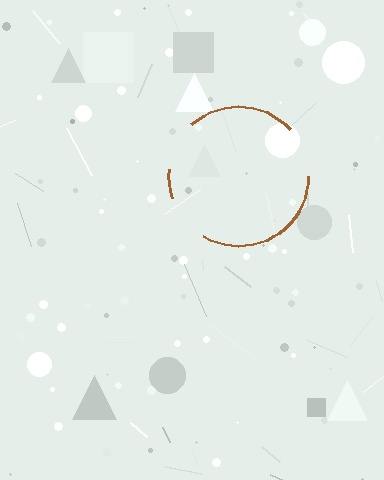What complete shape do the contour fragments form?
The contour fragments form a circle.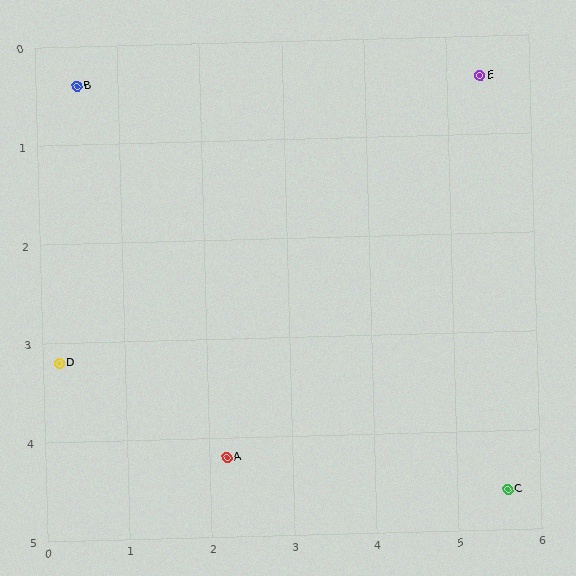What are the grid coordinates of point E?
Point E is at approximately (5.4, 0.4).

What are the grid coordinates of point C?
Point C is at approximately (5.6, 4.6).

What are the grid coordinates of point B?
Point B is at approximately (0.5, 0.4).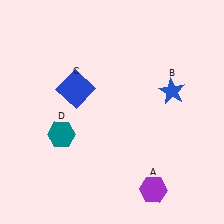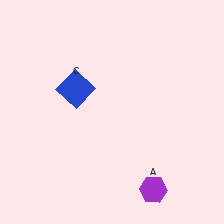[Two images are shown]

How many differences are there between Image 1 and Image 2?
There are 2 differences between the two images.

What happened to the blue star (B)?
The blue star (B) was removed in Image 2. It was in the top-right area of Image 1.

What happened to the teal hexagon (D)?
The teal hexagon (D) was removed in Image 2. It was in the bottom-left area of Image 1.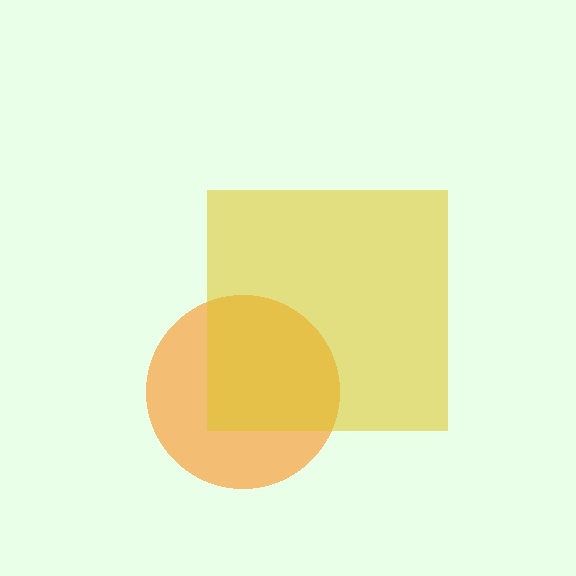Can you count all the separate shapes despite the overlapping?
Yes, there are 2 separate shapes.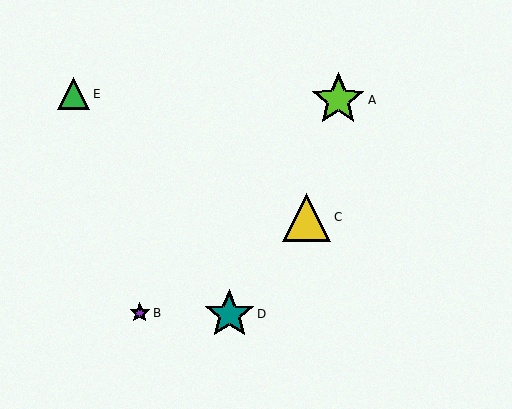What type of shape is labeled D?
Shape D is a teal star.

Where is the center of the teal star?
The center of the teal star is at (229, 314).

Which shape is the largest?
The lime star (labeled A) is the largest.